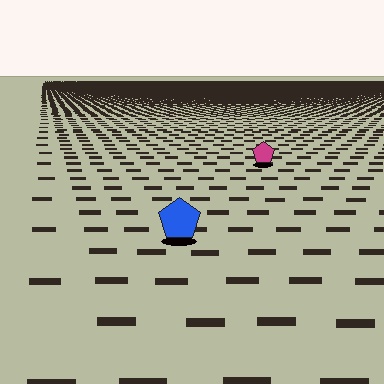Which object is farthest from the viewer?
The magenta pentagon is farthest from the viewer. It appears smaller and the ground texture around it is denser.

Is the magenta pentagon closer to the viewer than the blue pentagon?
No. The blue pentagon is closer — you can tell from the texture gradient: the ground texture is coarser near it.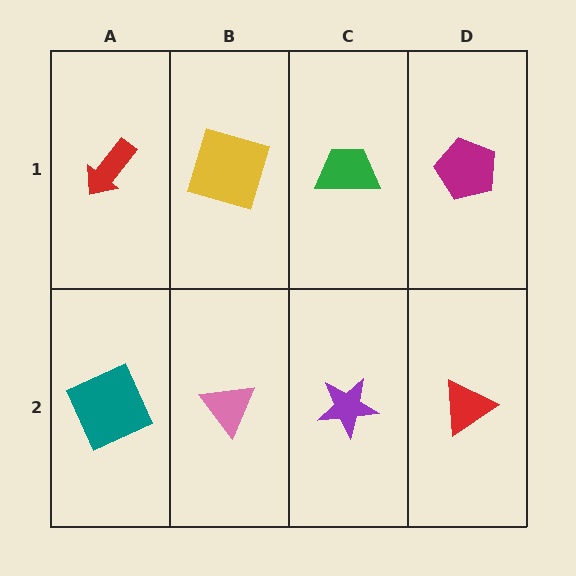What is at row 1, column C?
A green trapezoid.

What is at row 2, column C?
A purple star.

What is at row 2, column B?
A pink triangle.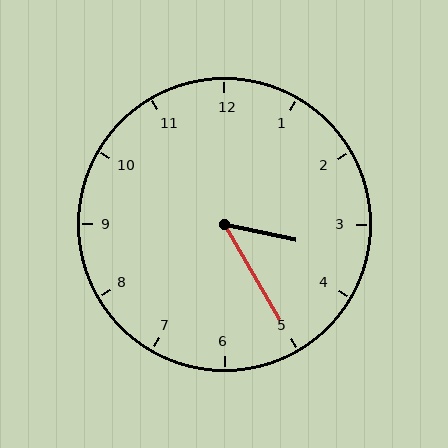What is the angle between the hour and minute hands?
Approximately 48 degrees.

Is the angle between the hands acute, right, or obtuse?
It is acute.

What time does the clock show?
3:25.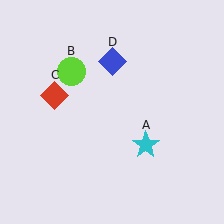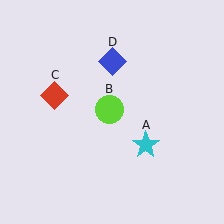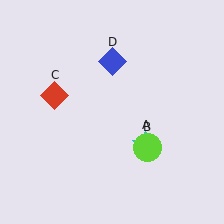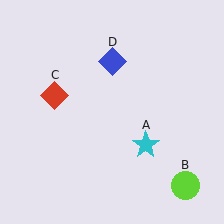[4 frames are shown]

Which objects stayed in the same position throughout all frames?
Cyan star (object A) and red diamond (object C) and blue diamond (object D) remained stationary.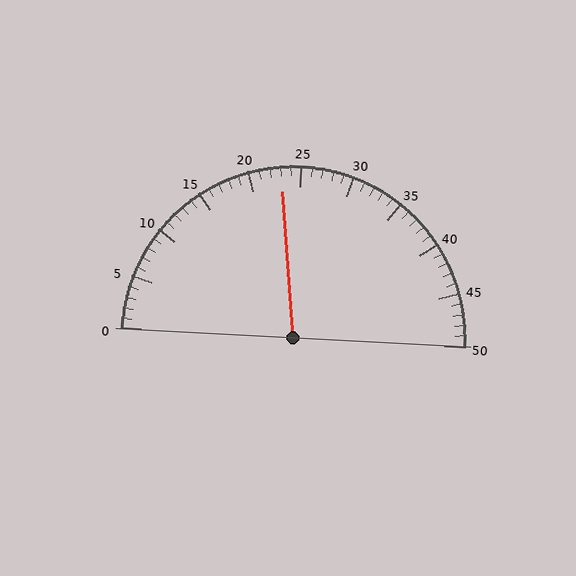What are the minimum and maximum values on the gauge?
The gauge ranges from 0 to 50.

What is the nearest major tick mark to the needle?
The nearest major tick mark is 25.